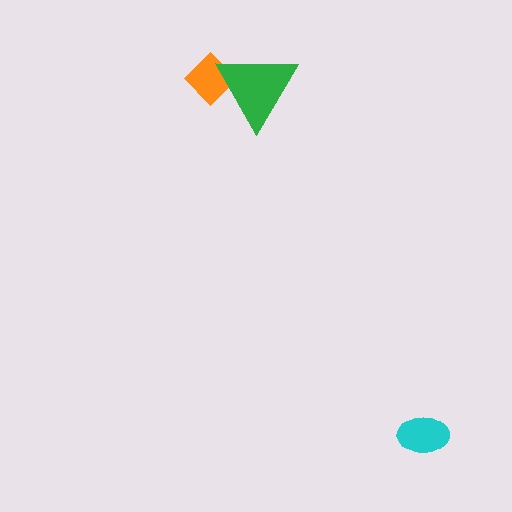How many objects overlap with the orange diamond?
1 object overlaps with the orange diamond.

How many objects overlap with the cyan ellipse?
0 objects overlap with the cyan ellipse.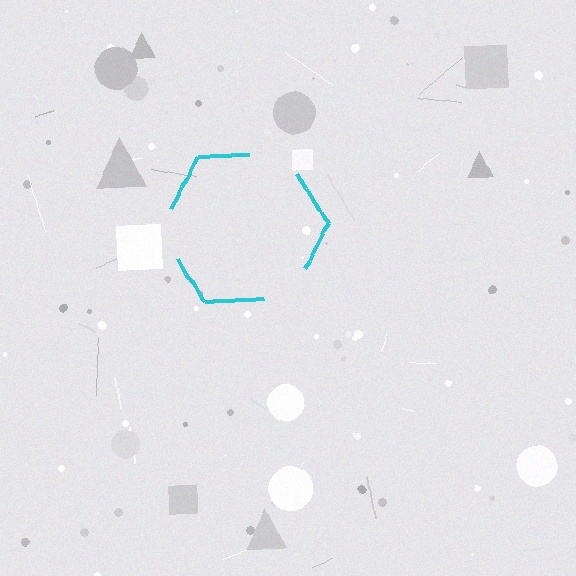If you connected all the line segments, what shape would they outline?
They would outline a hexagon.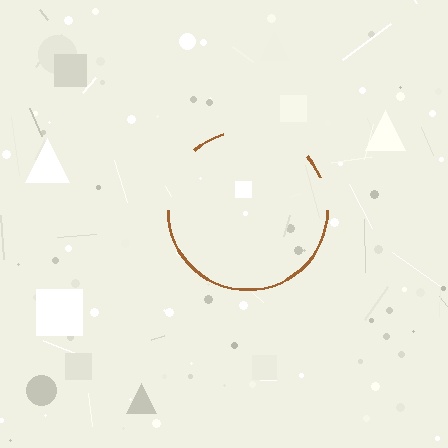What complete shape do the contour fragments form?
The contour fragments form a circle.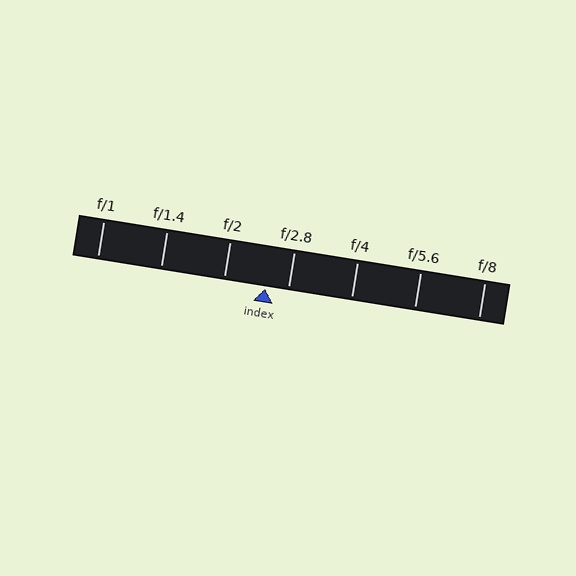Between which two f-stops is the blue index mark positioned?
The index mark is between f/2 and f/2.8.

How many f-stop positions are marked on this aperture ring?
There are 7 f-stop positions marked.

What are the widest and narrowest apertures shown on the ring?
The widest aperture shown is f/1 and the narrowest is f/8.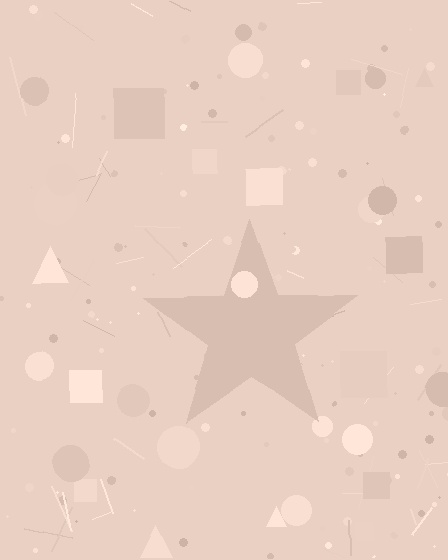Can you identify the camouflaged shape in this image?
The camouflaged shape is a star.